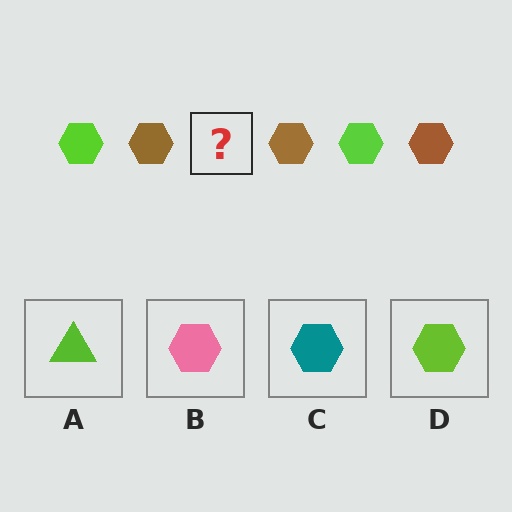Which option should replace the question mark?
Option D.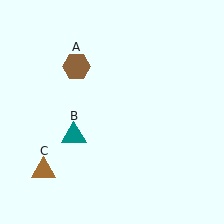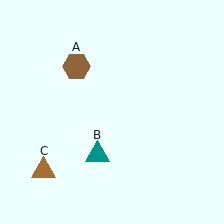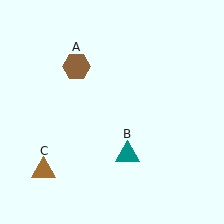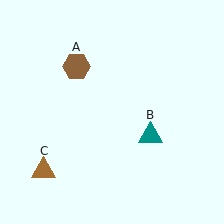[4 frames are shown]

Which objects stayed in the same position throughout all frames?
Brown hexagon (object A) and brown triangle (object C) remained stationary.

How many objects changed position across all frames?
1 object changed position: teal triangle (object B).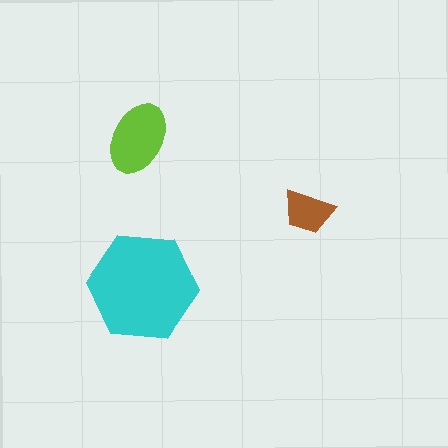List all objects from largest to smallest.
The cyan hexagon, the lime ellipse, the brown trapezoid.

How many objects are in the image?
There are 3 objects in the image.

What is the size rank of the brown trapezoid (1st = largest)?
3rd.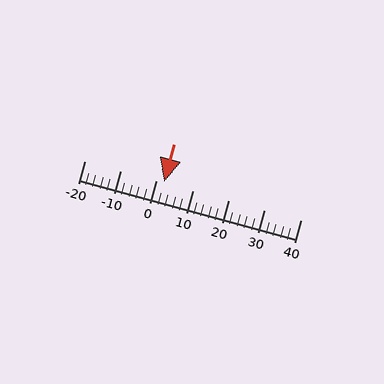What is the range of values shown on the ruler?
The ruler shows values from -20 to 40.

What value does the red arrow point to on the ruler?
The red arrow points to approximately 2.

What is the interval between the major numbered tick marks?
The major tick marks are spaced 10 units apart.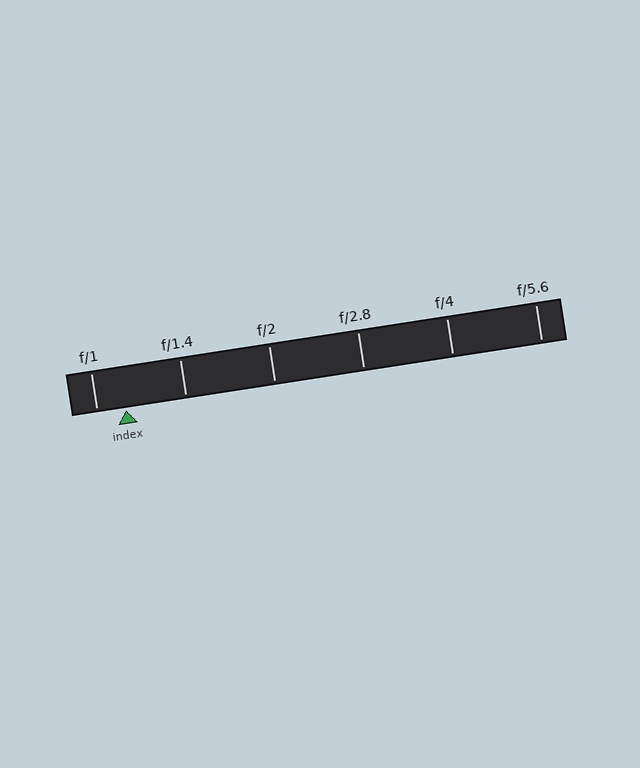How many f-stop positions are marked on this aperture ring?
There are 6 f-stop positions marked.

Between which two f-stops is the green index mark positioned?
The index mark is between f/1 and f/1.4.